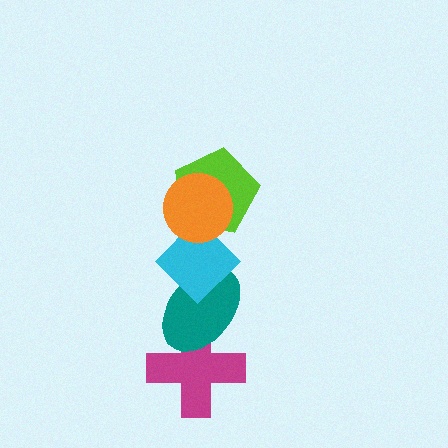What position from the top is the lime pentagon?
The lime pentagon is 2nd from the top.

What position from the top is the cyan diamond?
The cyan diamond is 3rd from the top.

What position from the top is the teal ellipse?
The teal ellipse is 4th from the top.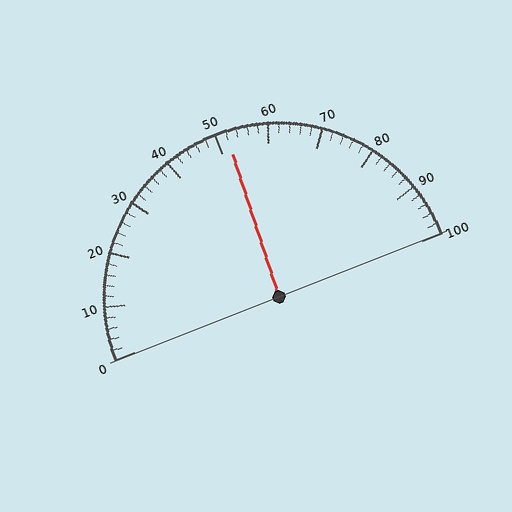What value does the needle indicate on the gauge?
The needle indicates approximately 52.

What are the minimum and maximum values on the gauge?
The gauge ranges from 0 to 100.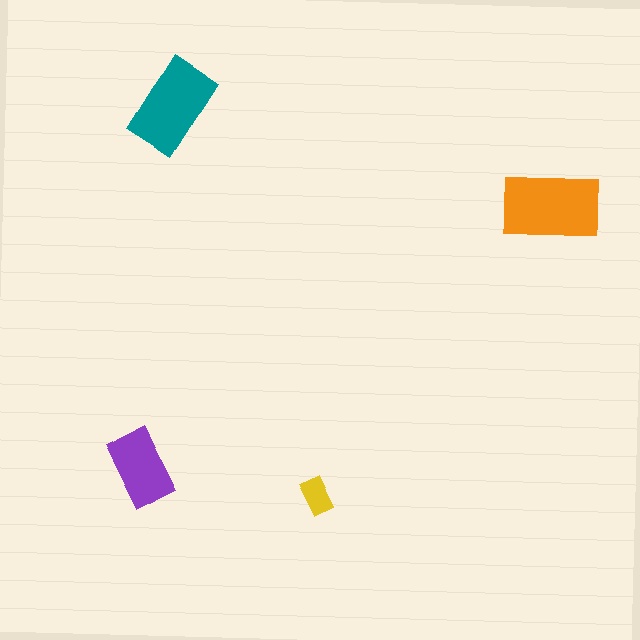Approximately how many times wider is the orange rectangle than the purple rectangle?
About 1.5 times wider.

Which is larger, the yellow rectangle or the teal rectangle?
The teal one.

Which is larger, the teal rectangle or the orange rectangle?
The orange one.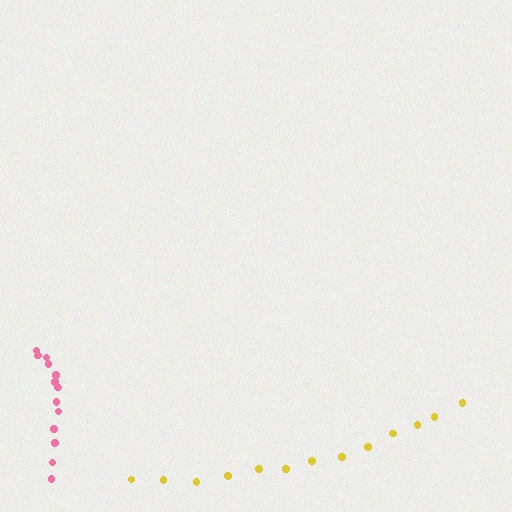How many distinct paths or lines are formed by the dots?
There are 2 distinct paths.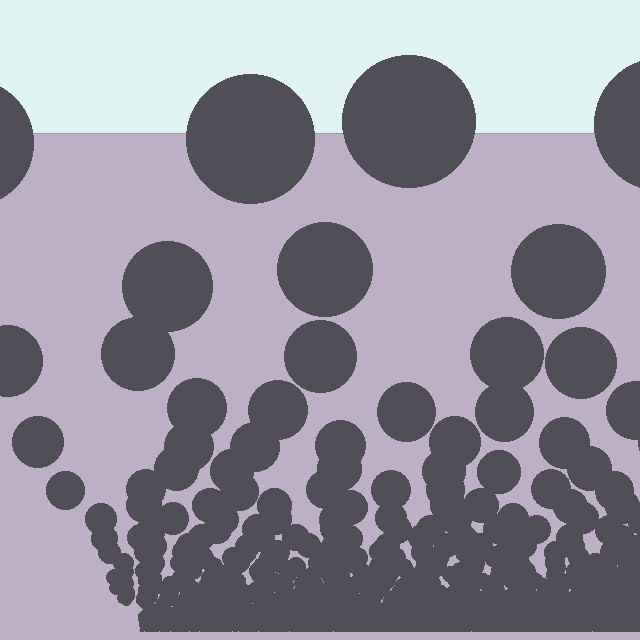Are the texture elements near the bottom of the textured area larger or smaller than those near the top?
Smaller. The gradient is inverted — elements near the bottom are smaller and denser.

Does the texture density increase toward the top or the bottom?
Density increases toward the bottom.